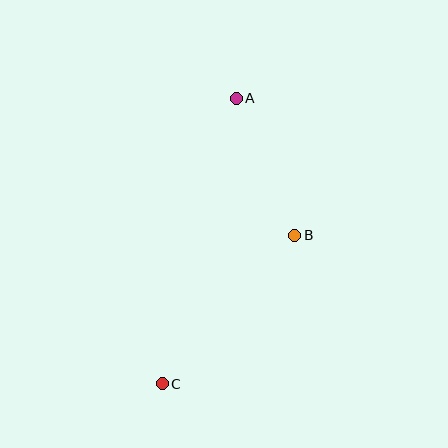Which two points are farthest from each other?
Points A and C are farthest from each other.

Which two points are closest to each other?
Points A and B are closest to each other.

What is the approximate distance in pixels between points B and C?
The distance between B and C is approximately 199 pixels.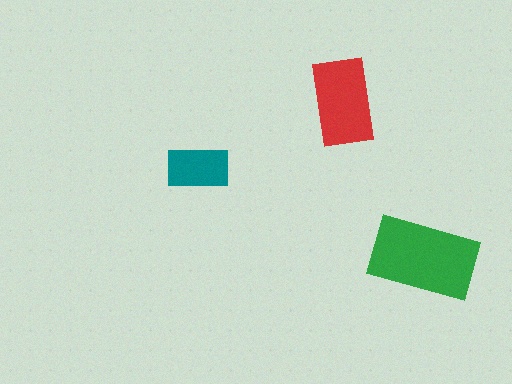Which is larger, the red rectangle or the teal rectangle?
The red one.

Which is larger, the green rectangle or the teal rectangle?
The green one.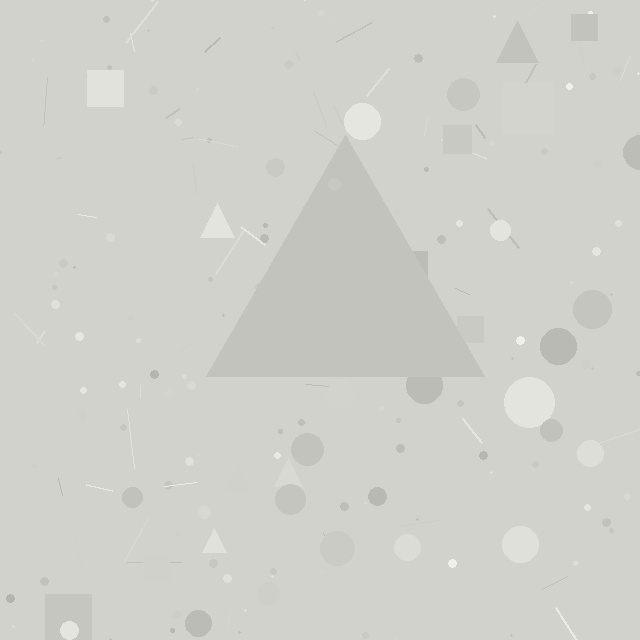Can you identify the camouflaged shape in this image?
The camouflaged shape is a triangle.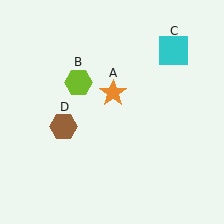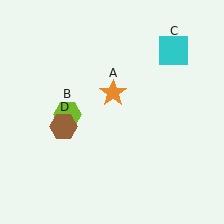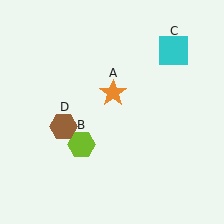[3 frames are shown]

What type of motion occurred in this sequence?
The lime hexagon (object B) rotated counterclockwise around the center of the scene.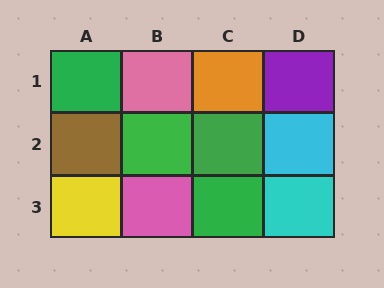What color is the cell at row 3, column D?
Cyan.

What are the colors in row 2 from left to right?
Brown, green, green, cyan.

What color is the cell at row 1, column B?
Pink.